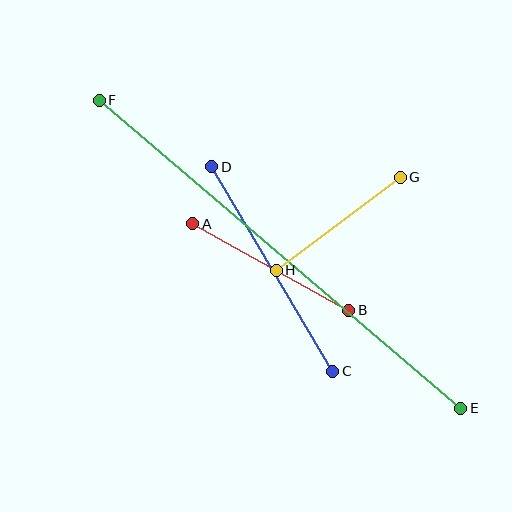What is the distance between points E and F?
The distance is approximately 475 pixels.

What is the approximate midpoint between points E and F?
The midpoint is at approximately (280, 254) pixels.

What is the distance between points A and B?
The distance is approximately 178 pixels.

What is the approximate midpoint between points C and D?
The midpoint is at approximately (272, 269) pixels.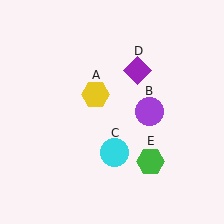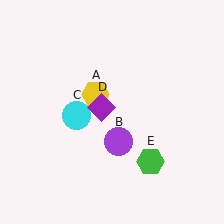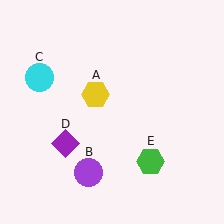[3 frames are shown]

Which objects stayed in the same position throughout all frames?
Yellow hexagon (object A) and green hexagon (object E) remained stationary.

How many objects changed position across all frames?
3 objects changed position: purple circle (object B), cyan circle (object C), purple diamond (object D).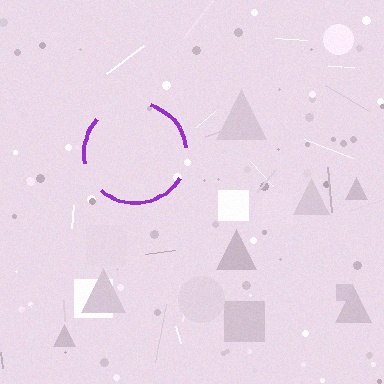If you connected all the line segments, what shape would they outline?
They would outline a circle.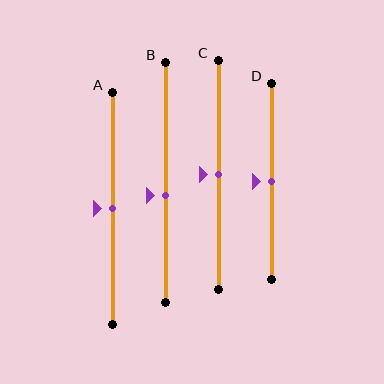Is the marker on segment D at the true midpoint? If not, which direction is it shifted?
Yes, the marker on segment D is at the true midpoint.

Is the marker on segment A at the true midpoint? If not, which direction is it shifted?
Yes, the marker on segment A is at the true midpoint.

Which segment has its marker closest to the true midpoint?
Segment A has its marker closest to the true midpoint.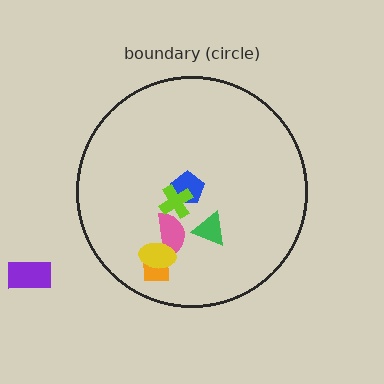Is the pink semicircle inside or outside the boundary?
Inside.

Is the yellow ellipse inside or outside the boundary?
Inside.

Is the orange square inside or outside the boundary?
Inside.